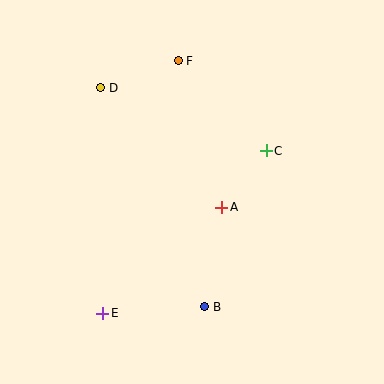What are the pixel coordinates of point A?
Point A is at (222, 207).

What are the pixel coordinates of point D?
Point D is at (101, 88).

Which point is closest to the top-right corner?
Point C is closest to the top-right corner.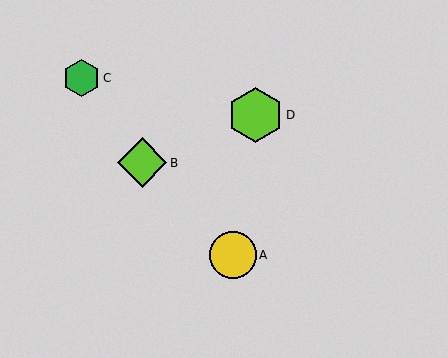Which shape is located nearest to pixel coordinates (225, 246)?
The yellow circle (labeled A) at (233, 255) is nearest to that location.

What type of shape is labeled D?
Shape D is a lime hexagon.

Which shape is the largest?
The lime hexagon (labeled D) is the largest.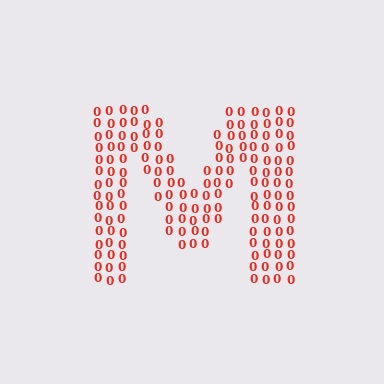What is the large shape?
The large shape is the letter M.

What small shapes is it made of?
It is made of small digit 0's.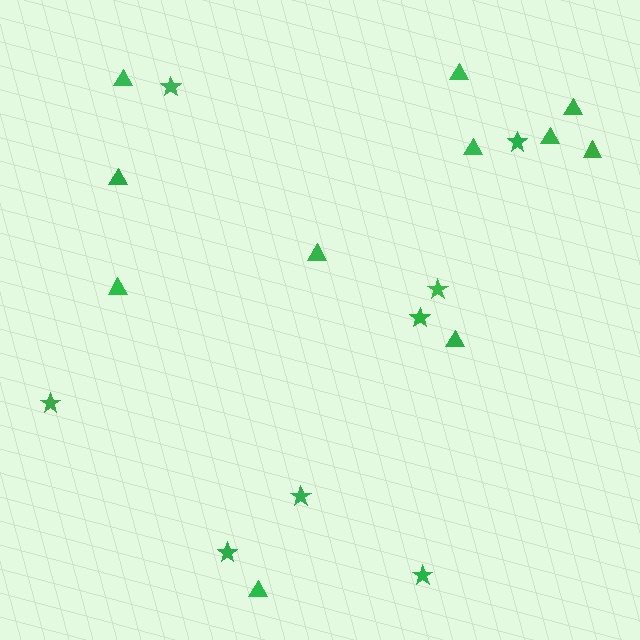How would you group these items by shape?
There are 2 groups: one group of triangles (11) and one group of stars (8).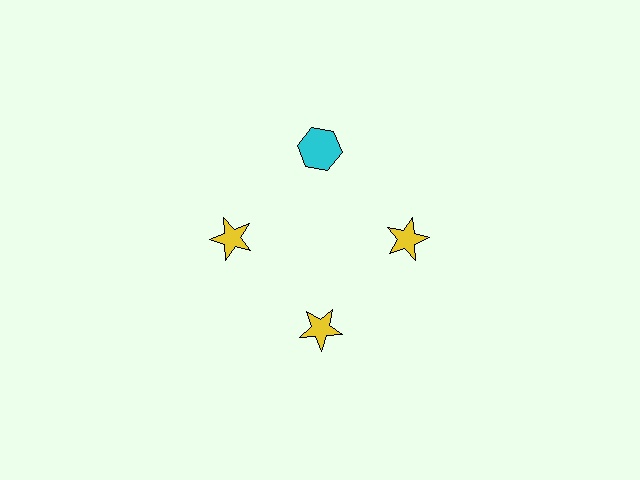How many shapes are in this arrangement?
There are 4 shapes arranged in a ring pattern.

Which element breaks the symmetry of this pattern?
The cyan hexagon at roughly the 12 o'clock position breaks the symmetry. All other shapes are yellow stars.